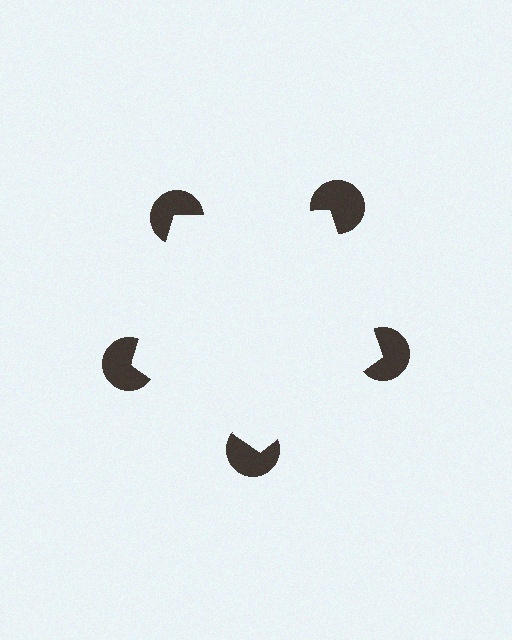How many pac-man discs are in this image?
There are 5 — one at each vertex of the illusory pentagon.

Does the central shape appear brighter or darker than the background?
It typically appears slightly brighter than the background, even though no actual brightness change is drawn.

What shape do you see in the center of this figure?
An illusory pentagon — its edges are inferred from the aligned wedge cuts in the pac-man discs, not physically drawn.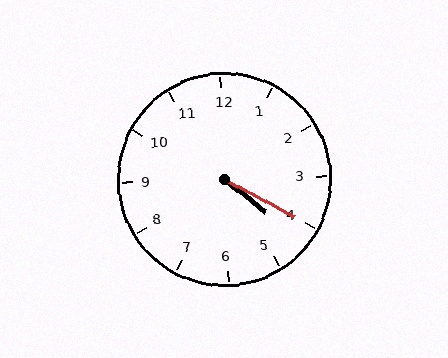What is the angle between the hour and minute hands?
Approximately 10 degrees.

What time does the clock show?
4:20.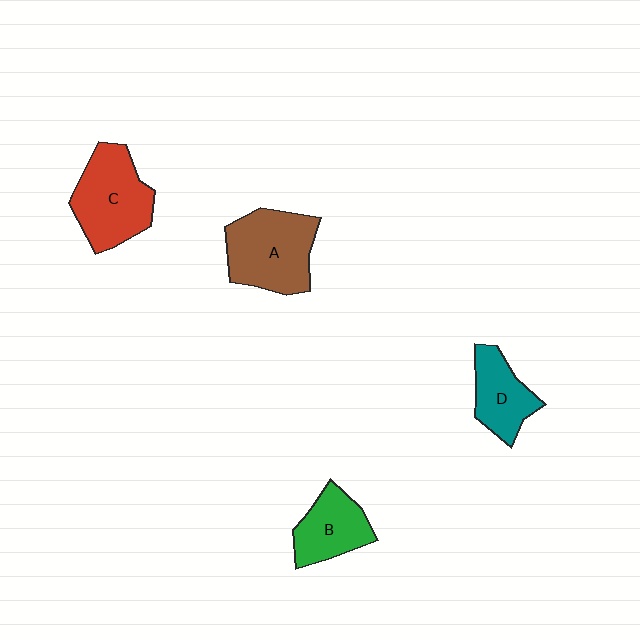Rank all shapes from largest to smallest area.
From largest to smallest: A (brown), C (red), B (green), D (teal).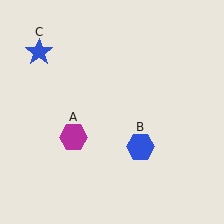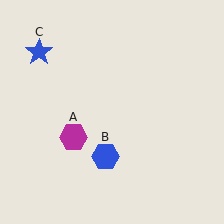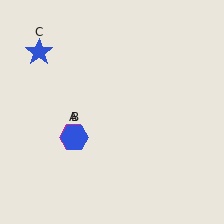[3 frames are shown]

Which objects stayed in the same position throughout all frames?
Magenta hexagon (object A) and blue star (object C) remained stationary.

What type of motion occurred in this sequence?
The blue hexagon (object B) rotated clockwise around the center of the scene.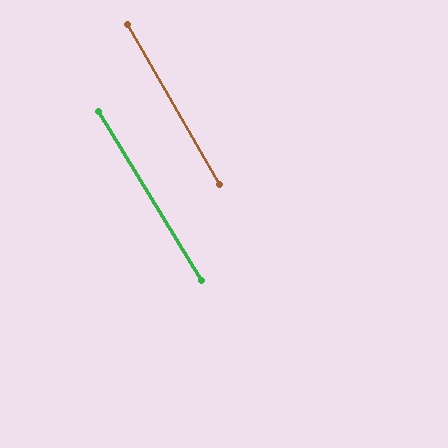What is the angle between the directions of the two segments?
Approximately 1 degree.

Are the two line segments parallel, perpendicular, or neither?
Parallel — their directions differ by only 1.3°.